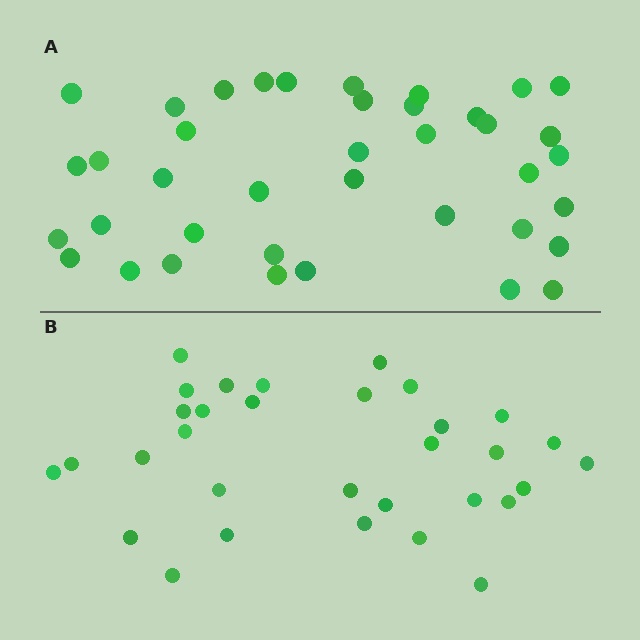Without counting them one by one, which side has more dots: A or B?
Region A (the top region) has more dots.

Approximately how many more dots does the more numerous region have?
Region A has roughly 8 or so more dots than region B.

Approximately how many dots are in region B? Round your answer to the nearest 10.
About 30 dots. (The exact count is 32, which rounds to 30.)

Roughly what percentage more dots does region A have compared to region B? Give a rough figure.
About 20% more.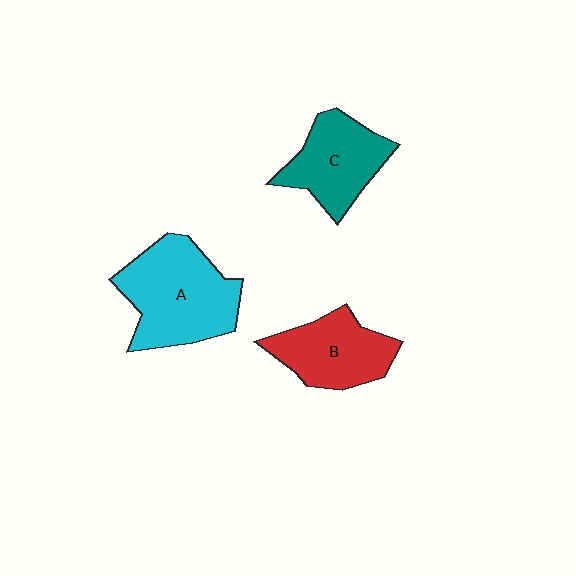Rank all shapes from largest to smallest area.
From largest to smallest: A (cyan), C (teal), B (red).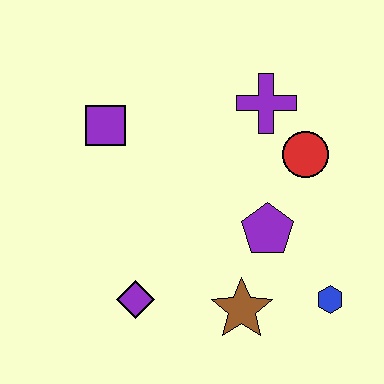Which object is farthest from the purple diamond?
The purple cross is farthest from the purple diamond.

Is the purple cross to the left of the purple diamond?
No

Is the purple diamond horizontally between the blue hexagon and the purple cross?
No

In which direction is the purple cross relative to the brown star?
The purple cross is above the brown star.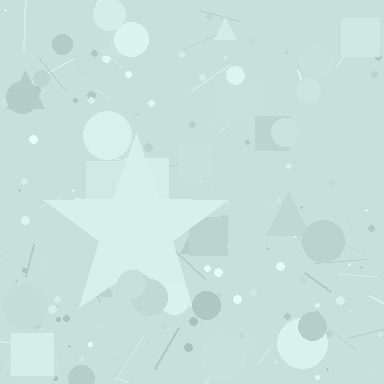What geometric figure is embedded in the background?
A star is embedded in the background.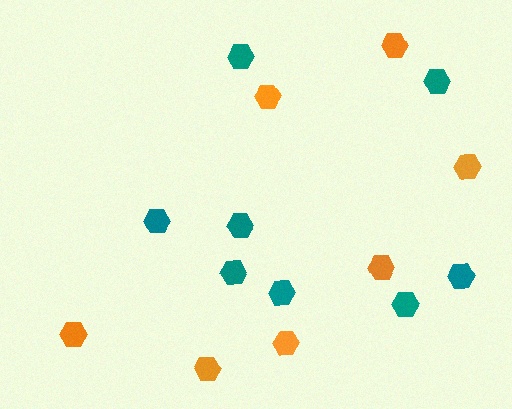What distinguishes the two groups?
There are 2 groups: one group of teal hexagons (8) and one group of orange hexagons (7).